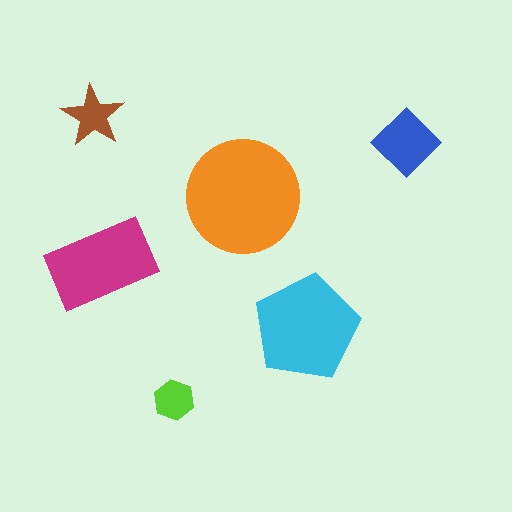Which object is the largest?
The orange circle.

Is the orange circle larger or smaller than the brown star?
Larger.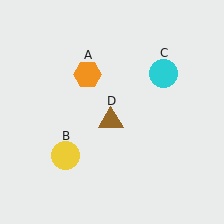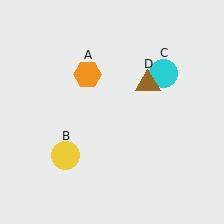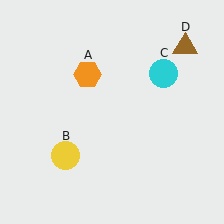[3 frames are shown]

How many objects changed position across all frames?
1 object changed position: brown triangle (object D).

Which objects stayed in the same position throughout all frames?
Orange hexagon (object A) and yellow circle (object B) and cyan circle (object C) remained stationary.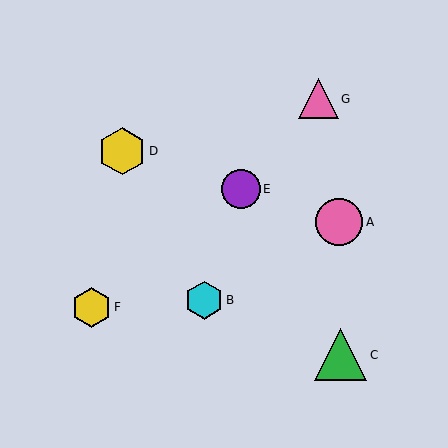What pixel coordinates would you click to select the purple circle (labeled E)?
Click at (241, 189) to select the purple circle E.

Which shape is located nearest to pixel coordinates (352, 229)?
The pink circle (labeled A) at (339, 222) is nearest to that location.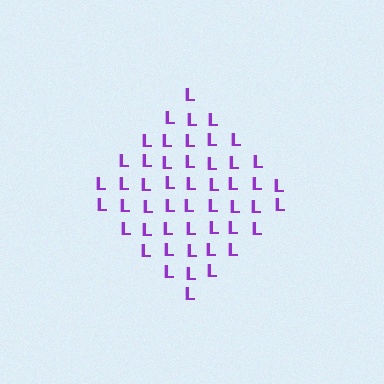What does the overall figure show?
The overall figure shows a diamond.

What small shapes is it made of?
It is made of small letter L's.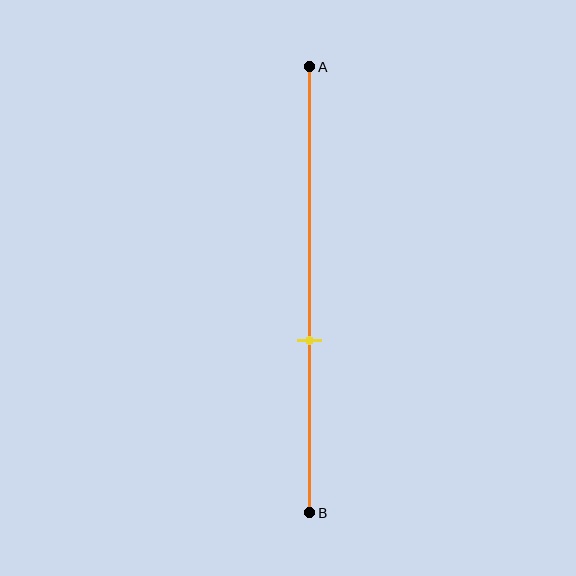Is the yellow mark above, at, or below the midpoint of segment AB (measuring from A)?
The yellow mark is below the midpoint of segment AB.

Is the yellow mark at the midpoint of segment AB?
No, the mark is at about 60% from A, not at the 50% midpoint.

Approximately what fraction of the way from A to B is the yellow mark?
The yellow mark is approximately 60% of the way from A to B.